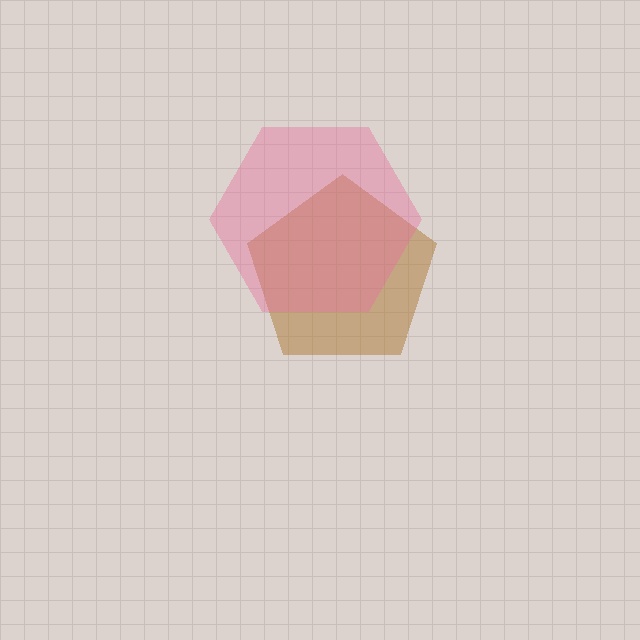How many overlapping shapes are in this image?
There are 2 overlapping shapes in the image.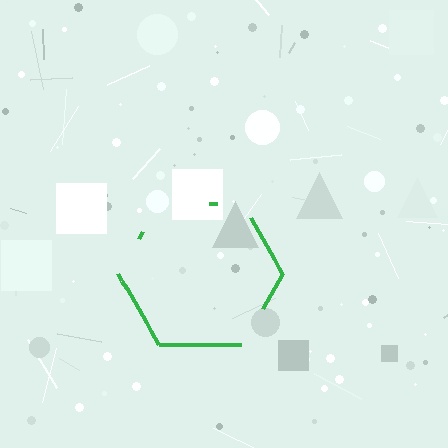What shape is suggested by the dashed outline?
The dashed outline suggests a hexagon.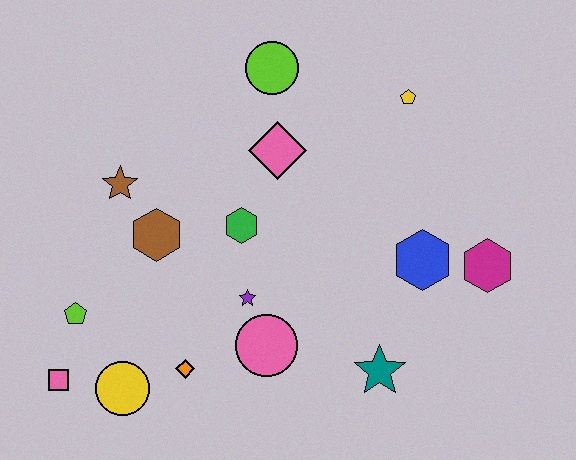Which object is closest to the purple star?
The pink circle is closest to the purple star.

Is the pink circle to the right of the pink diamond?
No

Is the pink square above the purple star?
No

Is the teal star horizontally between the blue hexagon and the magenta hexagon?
No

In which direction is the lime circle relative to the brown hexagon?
The lime circle is above the brown hexagon.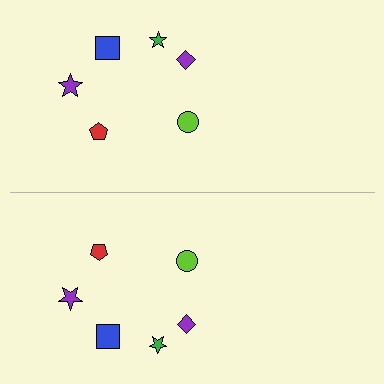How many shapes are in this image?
There are 12 shapes in this image.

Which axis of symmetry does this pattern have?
The pattern has a horizontal axis of symmetry running through the center of the image.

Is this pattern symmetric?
Yes, this pattern has bilateral (reflection) symmetry.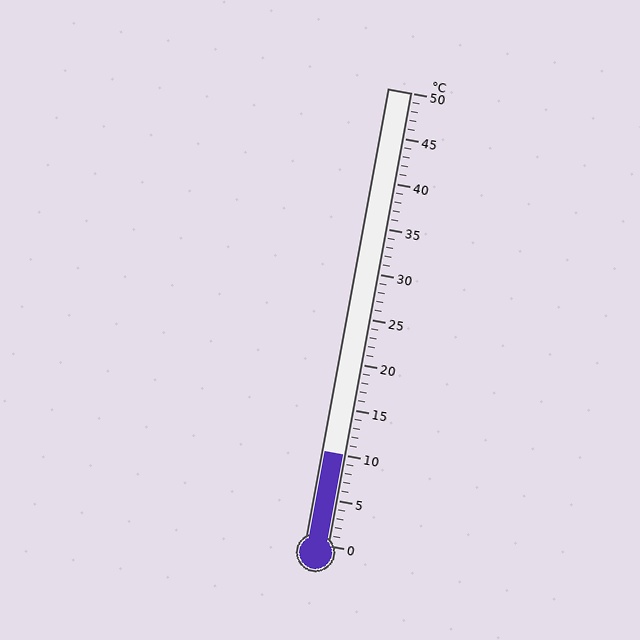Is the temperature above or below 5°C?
The temperature is above 5°C.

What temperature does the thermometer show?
The thermometer shows approximately 10°C.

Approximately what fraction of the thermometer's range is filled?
The thermometer is filled to approximately 20% of its range.